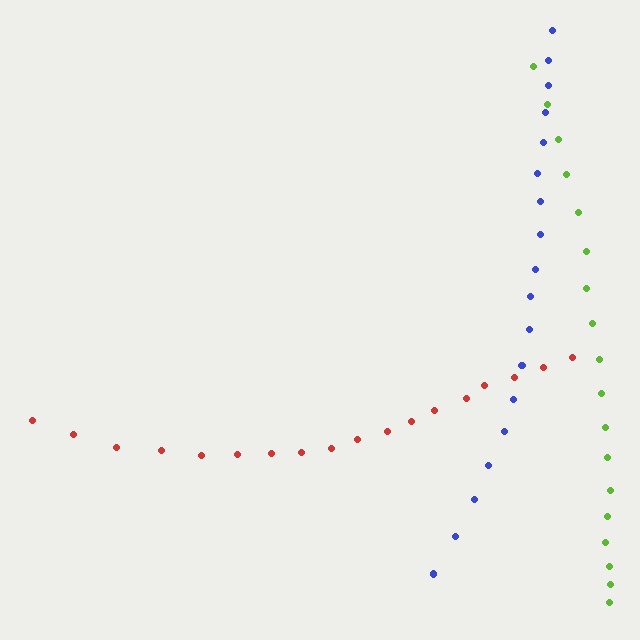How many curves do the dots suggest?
There are 3 distinct paths.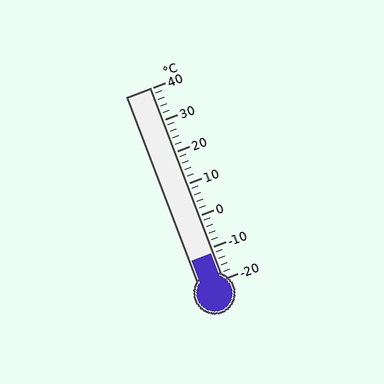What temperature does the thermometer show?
The thermometer shows approximately -12°C.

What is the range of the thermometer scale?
The thermometer scale ranges from -20°C to 40°C.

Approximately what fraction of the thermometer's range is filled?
The thermometer is filled to approximately 15% of its range.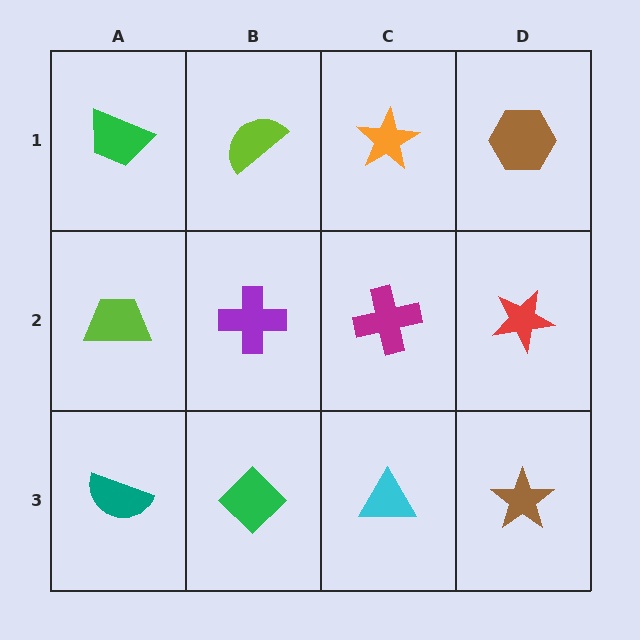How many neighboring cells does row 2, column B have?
4.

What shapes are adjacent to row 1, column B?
A purple cross (row 2, column B), a green trapezoid (row 1, column A), an orange star (row 1, column C).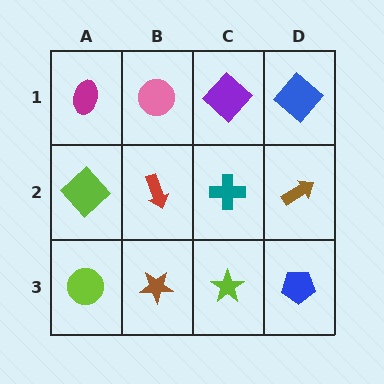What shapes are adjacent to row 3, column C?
A teal cross (row 2, column C), a brown star (row 3, column B), a blue pentagon (row 3, column D).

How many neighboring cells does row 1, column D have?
2.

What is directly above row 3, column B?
A red arrow.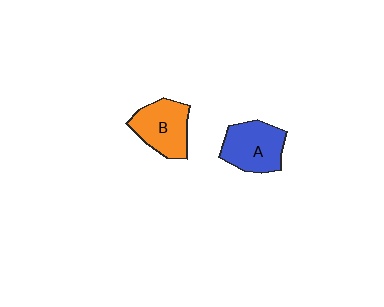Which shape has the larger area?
Shape A (blue).